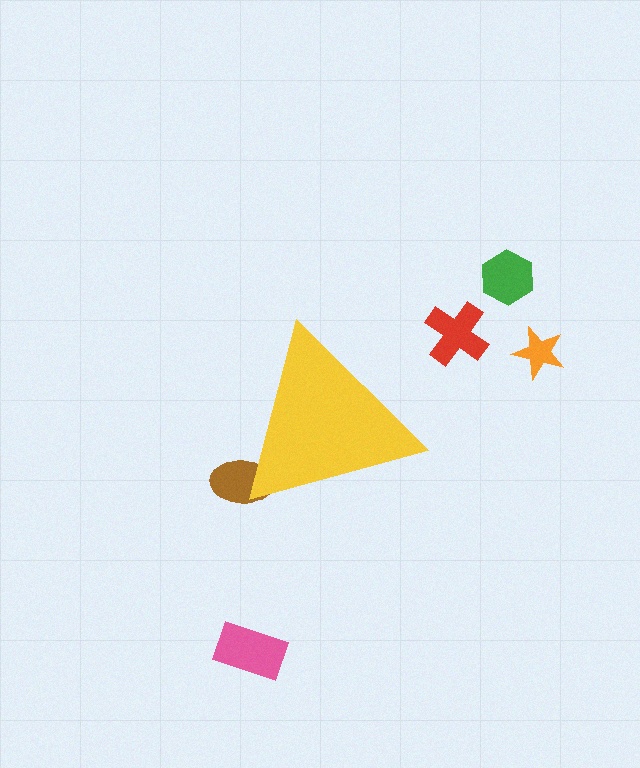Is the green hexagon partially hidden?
No, the green hexagon is fully visible.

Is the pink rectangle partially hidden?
No, the pink rectangle is fully visible.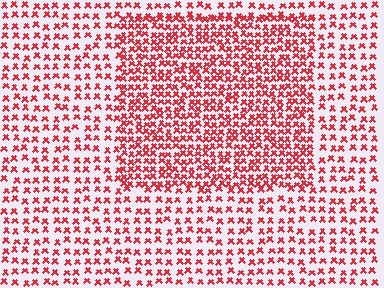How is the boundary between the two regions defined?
The boundary is defined by a change in element density (approximately 1.9x ratio). All elements are the same color, size, and shape.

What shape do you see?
I see a rectangle.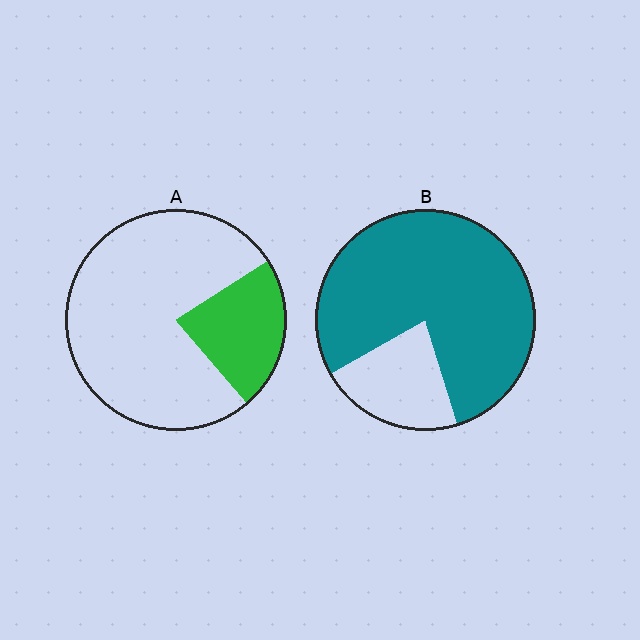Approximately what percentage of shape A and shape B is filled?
A is approximately 25% and B is approximately 80%.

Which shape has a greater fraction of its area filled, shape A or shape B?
Shape B.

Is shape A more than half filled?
No.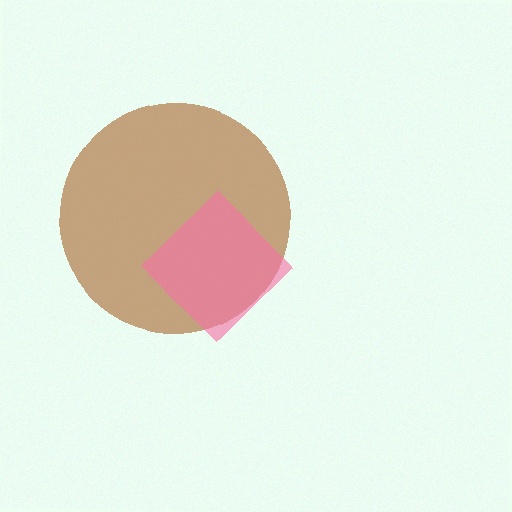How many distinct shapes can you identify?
There are 2 distinct shapes: a brown circle, a pink diamond.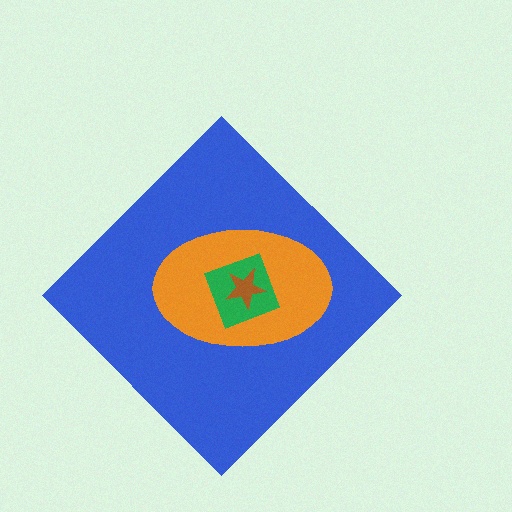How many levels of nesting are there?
4.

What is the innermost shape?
The brown star.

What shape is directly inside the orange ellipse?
The green square.